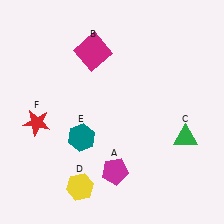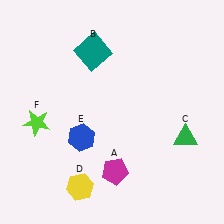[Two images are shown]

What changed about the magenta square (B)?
In Image 1, B is magenta. In Image 2, it changed to teal.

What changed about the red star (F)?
In Image 1, F is red. In Image 2, it changed to lime.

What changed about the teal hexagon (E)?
In Image 1, E is teal. In Image 2, it changed to blue.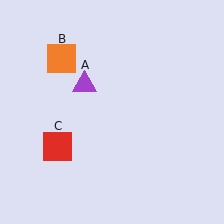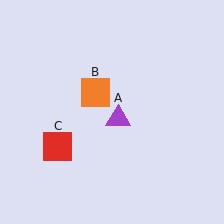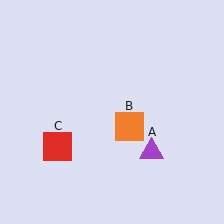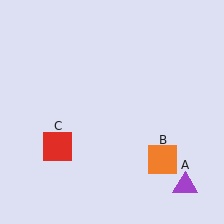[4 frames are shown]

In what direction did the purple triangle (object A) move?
The purple triangle (object A) moved down and to the right.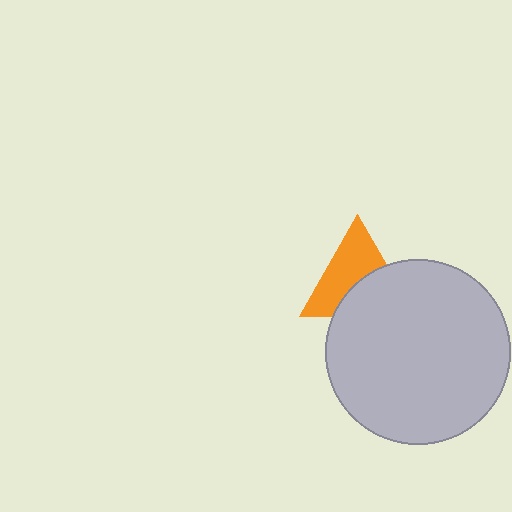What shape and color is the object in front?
The object in front is a light gray circle.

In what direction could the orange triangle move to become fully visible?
The orange triangle could move up. That would shift it out from behind the light gray circle entirely.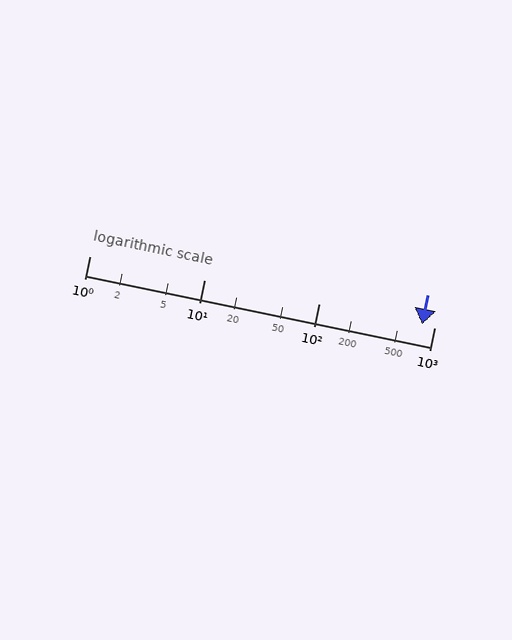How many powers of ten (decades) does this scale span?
The scale spans 3 decades, from 1 to 1000.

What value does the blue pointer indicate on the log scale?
The pointer indicates approximately 790.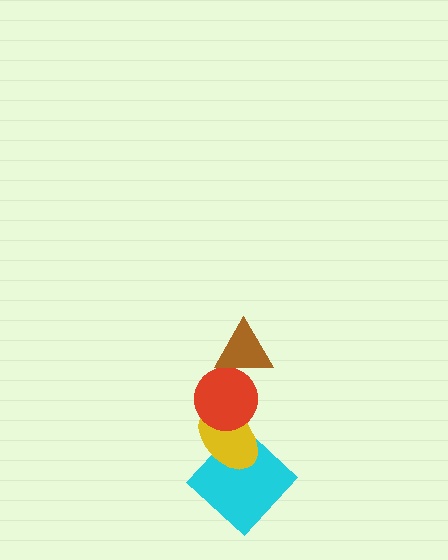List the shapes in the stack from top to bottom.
From top to bottom: the brown triangle, the red circle, the yellow ellipse, the cyan diamond.